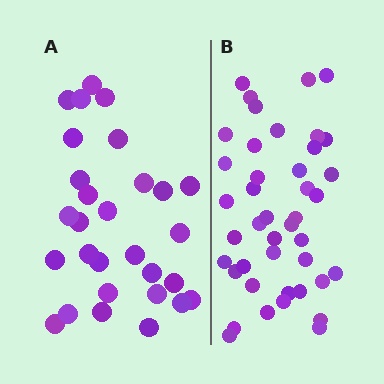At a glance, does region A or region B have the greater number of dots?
Region B (the right region) has more dots.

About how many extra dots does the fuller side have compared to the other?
Region B has approximately 15 more dots than region A.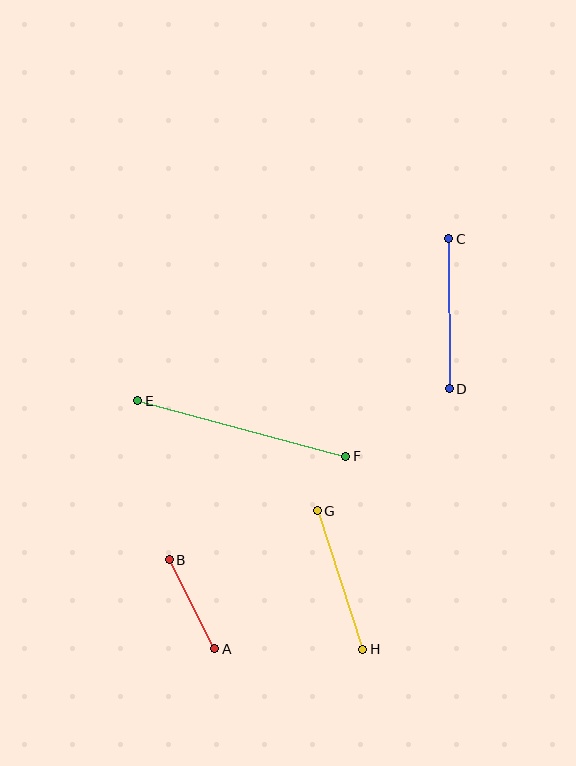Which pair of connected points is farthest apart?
Points E and F are farthest apart.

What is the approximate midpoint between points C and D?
The midpoint is at approximately (449, 314) pixels.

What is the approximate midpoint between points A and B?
The midpoint is at approximately (192, 604) pixels.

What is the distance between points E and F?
The distance is approximately 215 pixels.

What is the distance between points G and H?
The distance is approximately 146 pixels.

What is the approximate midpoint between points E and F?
The midpoint is at approximately (242, 429) pixels.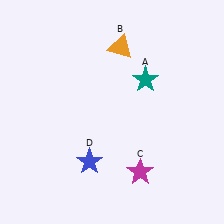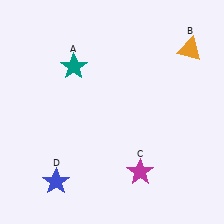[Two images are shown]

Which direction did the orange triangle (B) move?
The orange triangle (B) moved right.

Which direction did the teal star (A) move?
The teal star (A) moved left.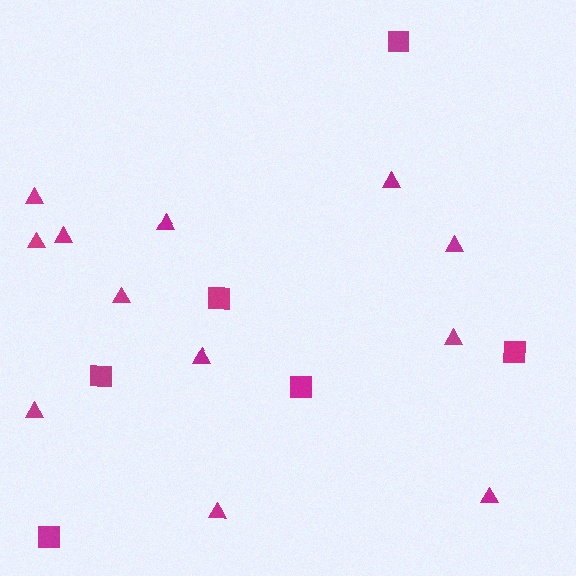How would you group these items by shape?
There are 2 groups: one group of triangles (12) and one group of squares (6).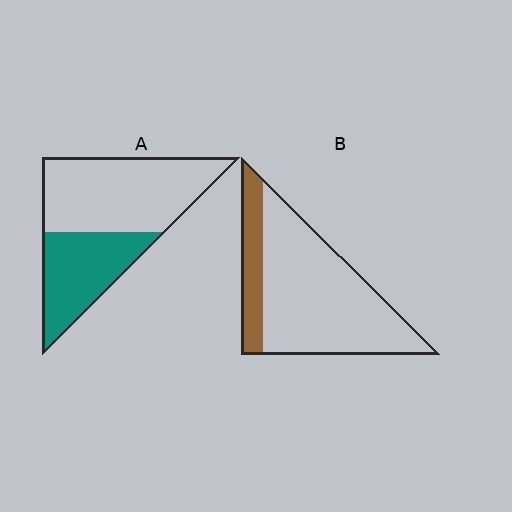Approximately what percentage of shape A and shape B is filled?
A is approximately 40% and B is approximately 20%.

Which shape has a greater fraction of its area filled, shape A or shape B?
Shape A.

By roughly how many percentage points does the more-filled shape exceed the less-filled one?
By roughly 20 percentage points (A over B).